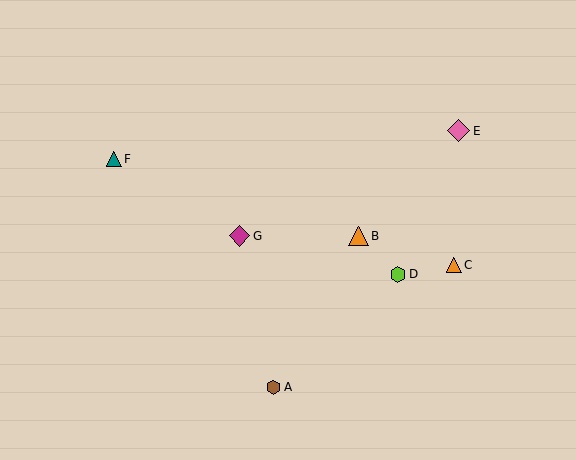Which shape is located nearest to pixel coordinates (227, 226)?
The magenta diamond (labeled G) at (240, 236) is nearest to that location.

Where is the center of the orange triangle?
The center of the orange triangle is at (454, 265).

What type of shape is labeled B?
Shape B is an orange triangle.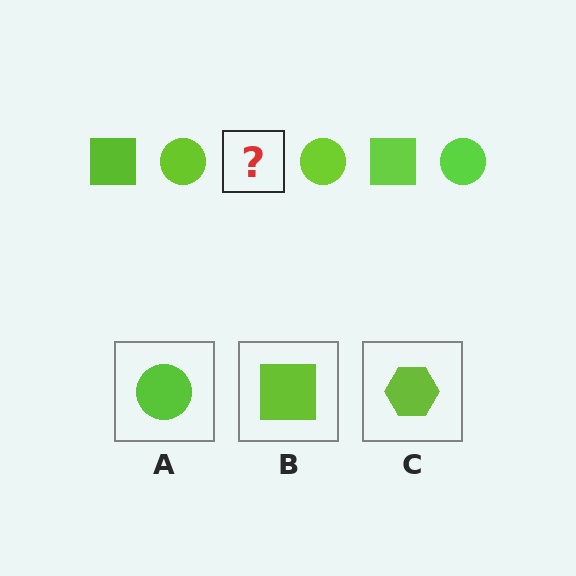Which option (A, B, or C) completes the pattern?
B.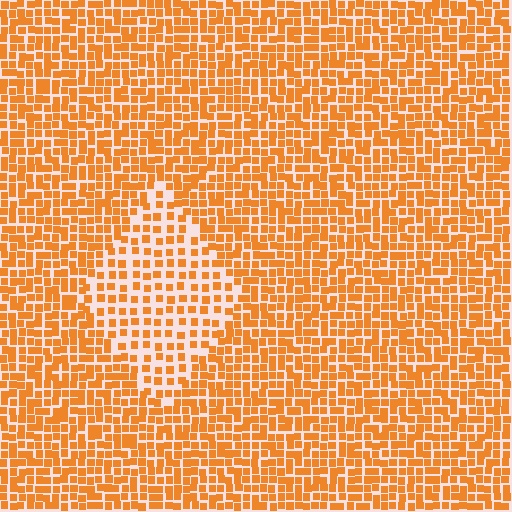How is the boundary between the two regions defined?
The boundary is defined by a change in element density (approximately 1.8x ratio). All elements are the same color, size, and shape.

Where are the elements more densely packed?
The elements are more densely packed outside the diamond boundary.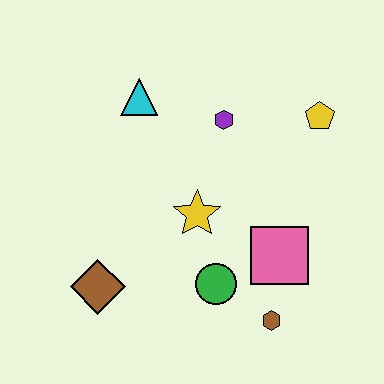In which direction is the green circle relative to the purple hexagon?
The green circle is below the purple hexagon.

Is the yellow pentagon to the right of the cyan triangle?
Yes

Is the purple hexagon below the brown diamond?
No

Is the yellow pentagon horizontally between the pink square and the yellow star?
No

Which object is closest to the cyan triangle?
The purple hexagon is closest to the cyan triangle.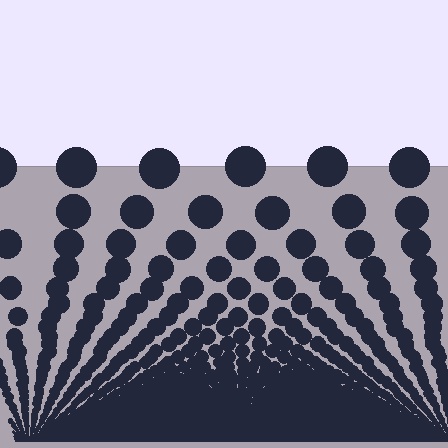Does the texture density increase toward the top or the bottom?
Density increases toward the bottom.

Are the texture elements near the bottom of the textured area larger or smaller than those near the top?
Smaller. The gradient is inverted — elements near the bottom are smaller and denser.